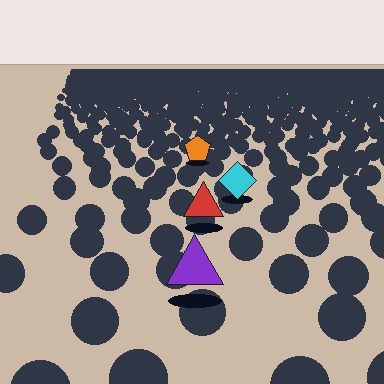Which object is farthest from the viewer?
The orange pentagon is farthest from the viewer. It appears smaller and the ground texture around it is denser.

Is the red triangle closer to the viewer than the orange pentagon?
Yes. The red triangle is closer — you can tell from the texture gradient: the ground texture is coarser near it.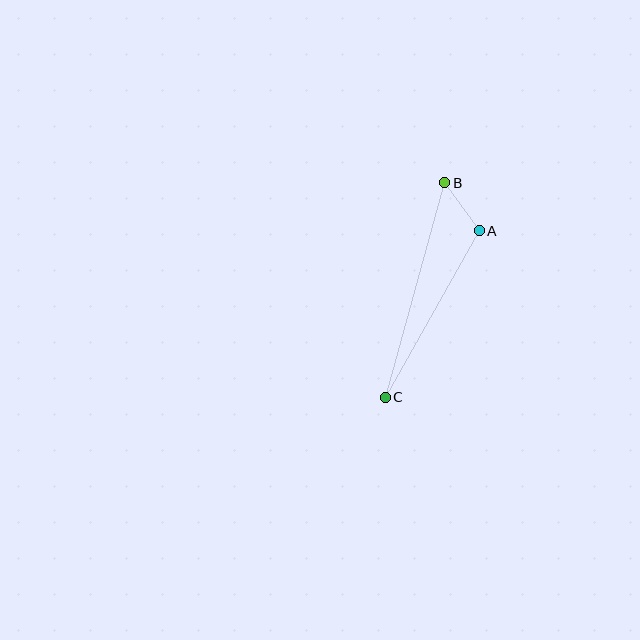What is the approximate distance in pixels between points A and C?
The distance between A and C is approximately 191 pixels.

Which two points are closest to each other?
Points A and B are closest to each other.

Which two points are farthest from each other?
Points B and C are farthest from each other.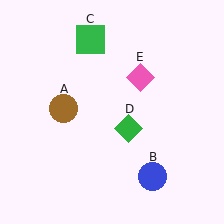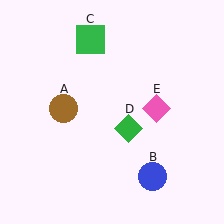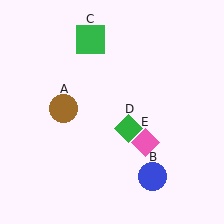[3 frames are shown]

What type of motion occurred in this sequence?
The pink diamond (object E) rotated clockwise around the center of the scene.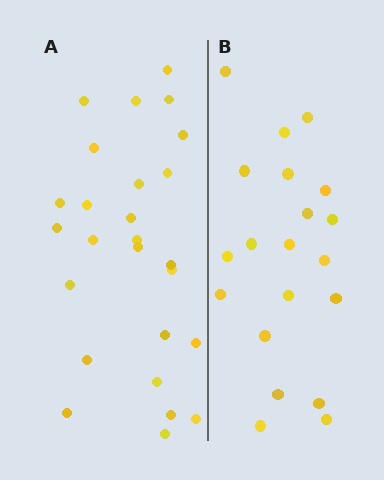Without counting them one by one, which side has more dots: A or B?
Region A (the left region) has more dots.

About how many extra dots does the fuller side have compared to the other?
Region A has about 6 more dots than region B.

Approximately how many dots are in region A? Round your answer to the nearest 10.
About 30 dots. (The exact count is 26, which rounds to 30.)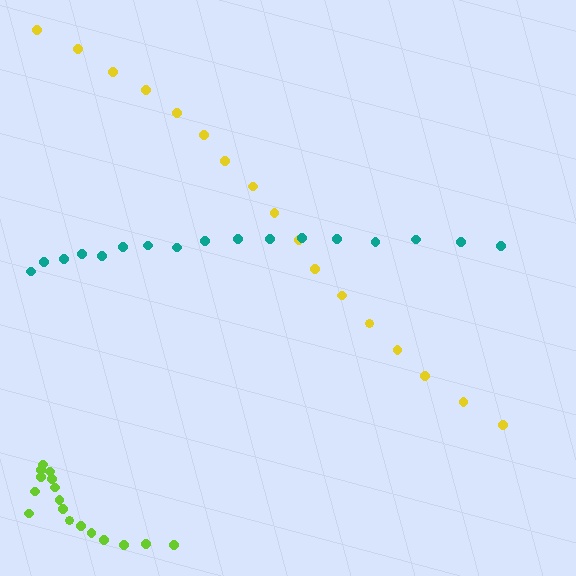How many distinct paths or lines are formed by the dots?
There are 3 distinct paths.